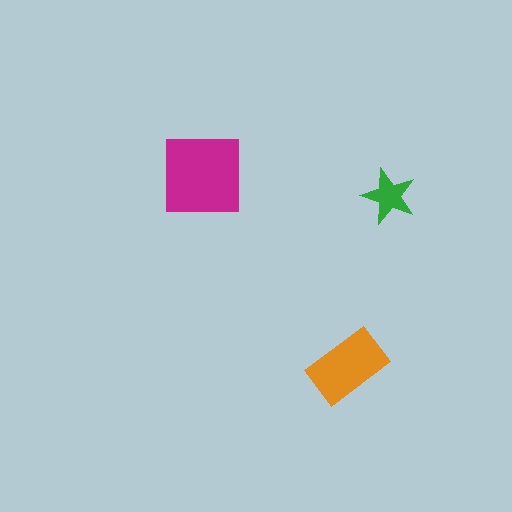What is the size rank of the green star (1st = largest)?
3rd.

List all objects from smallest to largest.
The green star, the orange rectangle, the magenta square.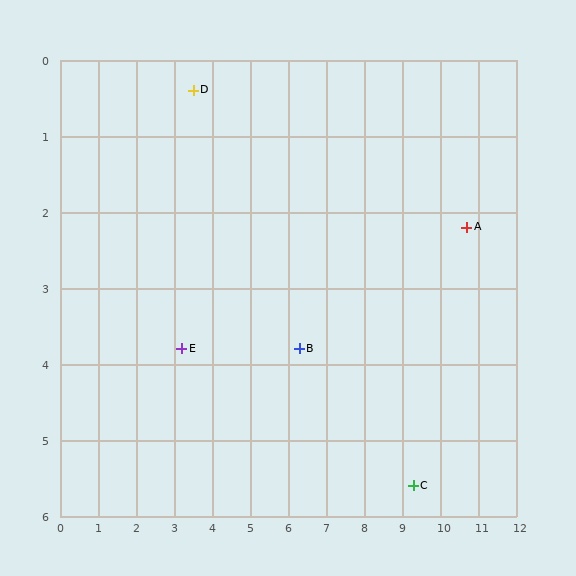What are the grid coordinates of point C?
Point C is at approximately (9.3, 5.6).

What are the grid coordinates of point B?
Point B is at approximately (6.3, 3.8).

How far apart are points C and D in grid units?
Points C and D are about 7.8 grid units apart.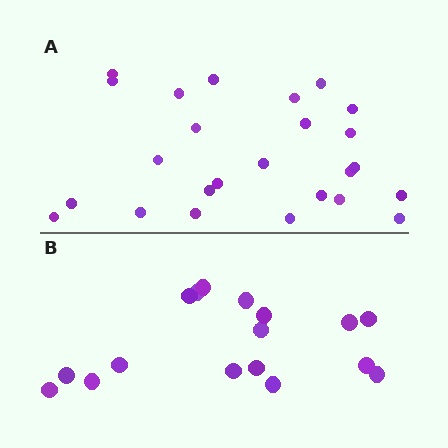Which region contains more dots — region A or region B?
Region A (the top region) has more dots.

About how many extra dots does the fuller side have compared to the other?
Region A has roughly 8 or so more dots than region B.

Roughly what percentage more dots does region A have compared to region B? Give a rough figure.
About 45% more.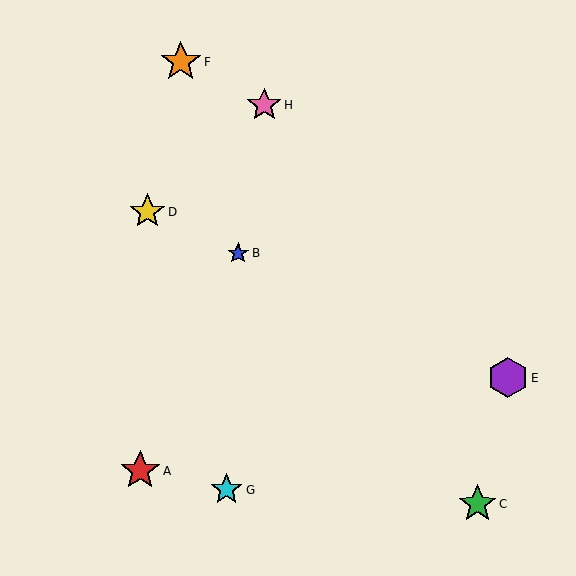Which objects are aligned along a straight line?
Objects B, D, E are aligned along a straight line.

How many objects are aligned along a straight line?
3 objects (B, D, E) are aligned along a straight line.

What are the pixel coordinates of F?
Object F is at (181, 62).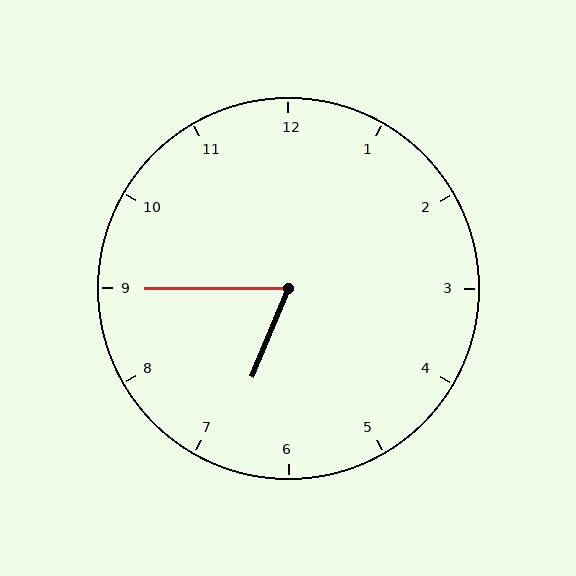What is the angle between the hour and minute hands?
Approximately 68 degrees.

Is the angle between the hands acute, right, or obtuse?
It is acute.